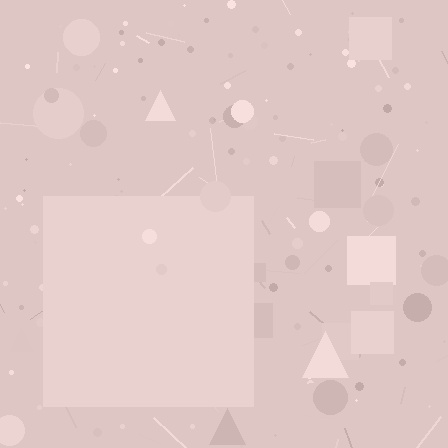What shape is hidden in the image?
A square is hidden in the image.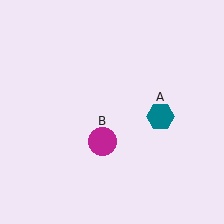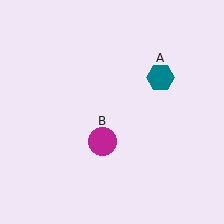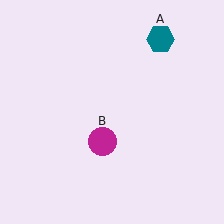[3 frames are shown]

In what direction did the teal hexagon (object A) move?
The teal hexagon (object A) moved up.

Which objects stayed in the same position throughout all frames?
Magenta circle (object B) remained stationary.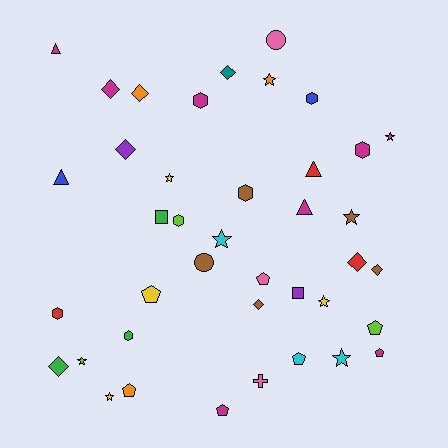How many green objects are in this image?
There are 3 green objects.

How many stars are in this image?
There are 9 stars.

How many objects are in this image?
There are 40 objects.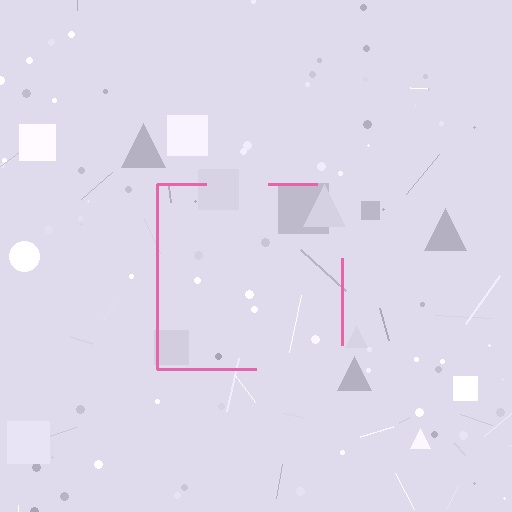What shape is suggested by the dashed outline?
The dashed outline suggests a square.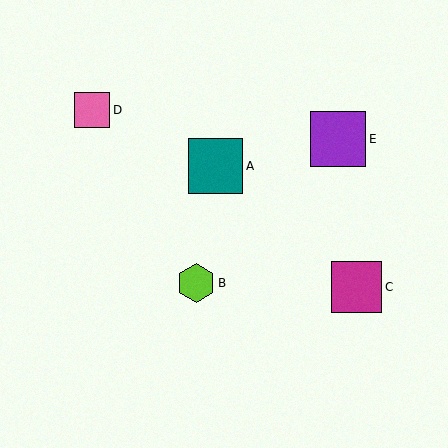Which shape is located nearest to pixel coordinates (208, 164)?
The teal square (labeled A) at (216, 166) is nearest to that location.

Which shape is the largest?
The purple square (labeled E) is the largest.